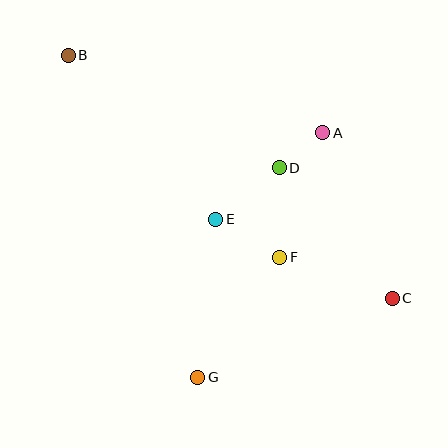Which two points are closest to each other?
Points A and D are closest to each other.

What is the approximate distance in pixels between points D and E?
The distance between D and E is approximately 82 pixels.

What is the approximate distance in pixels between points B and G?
The distance between B and G is approximately 347 pixels.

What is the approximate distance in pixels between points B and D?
The distance between B and D is approximately 239 pixels.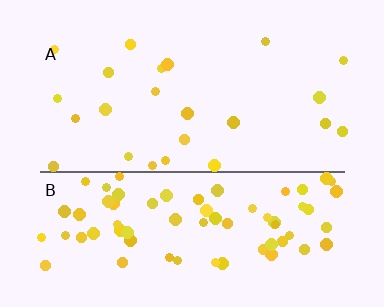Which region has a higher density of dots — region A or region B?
B (the bottom).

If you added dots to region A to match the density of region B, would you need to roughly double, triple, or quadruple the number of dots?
Approximately triple.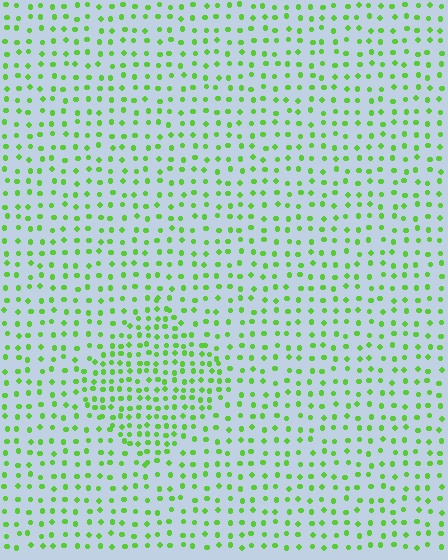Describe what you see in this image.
The image contains small lime elements arranged at two different densities. A diamond-shaped region is visible where the elements are more densely packed than the surrounding area.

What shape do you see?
I see a diamond.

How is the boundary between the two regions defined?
The boundary is defined by a change in element density (approximately 1.7x ratio). All elements are the same color, size, and shape.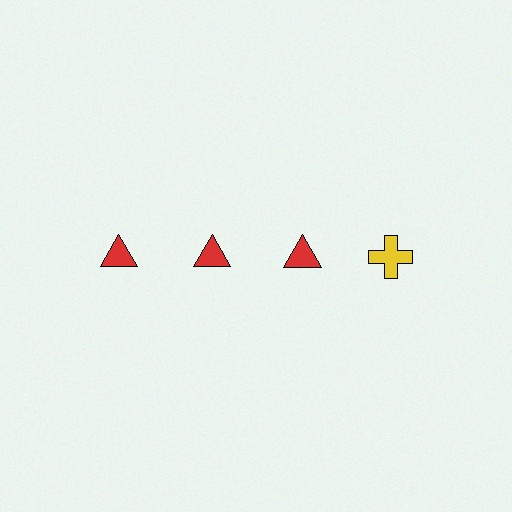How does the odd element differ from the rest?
It differs in both color (yellow instead of red) and shape (cross instead of triangle).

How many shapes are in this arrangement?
There are 4 shapes arranged in a grid pattern.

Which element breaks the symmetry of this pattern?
The yellow cross in the top row, second from right column breaks the symmetry. All other shapes are red triangles.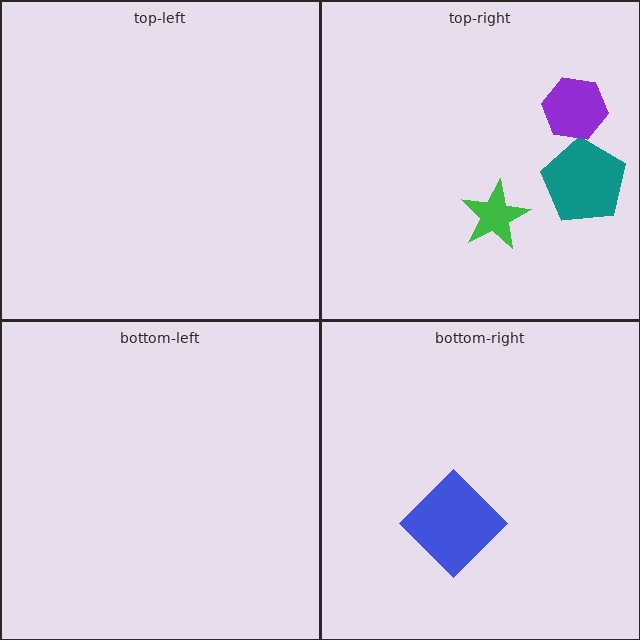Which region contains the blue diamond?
The bottom-right region.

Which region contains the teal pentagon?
The top-right region.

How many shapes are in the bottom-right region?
1.